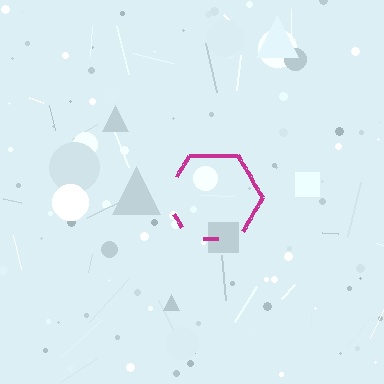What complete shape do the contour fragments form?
The contour fragments form a hexagon.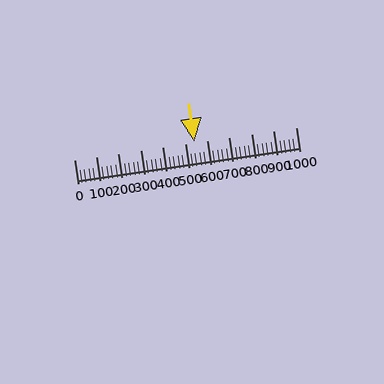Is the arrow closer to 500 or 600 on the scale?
The arrow is closer to 500.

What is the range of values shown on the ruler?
The ruler shows values from 0 to 1000.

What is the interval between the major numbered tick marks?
The major tick marks are spaced 100 units apart.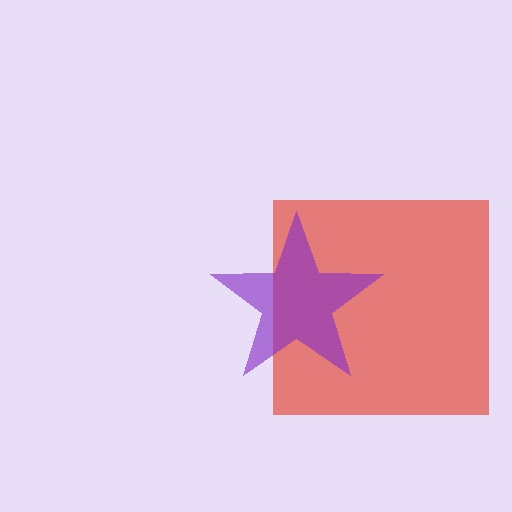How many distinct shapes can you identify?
There are 2 distinct shapes: a red square, a purple star.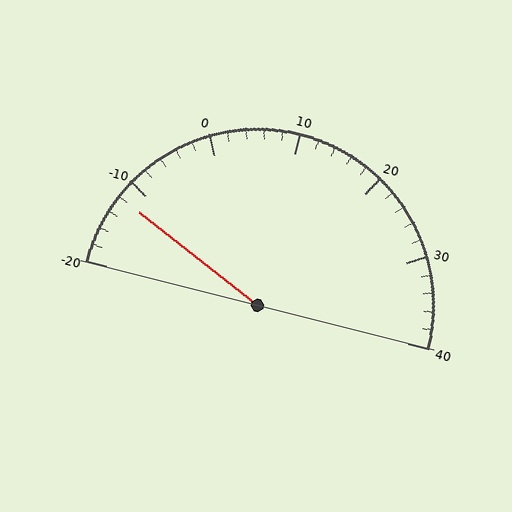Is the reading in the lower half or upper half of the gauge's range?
The reading is in the lower half of the range (-20 to 40).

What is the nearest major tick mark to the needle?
The nearest major tick mark is -10.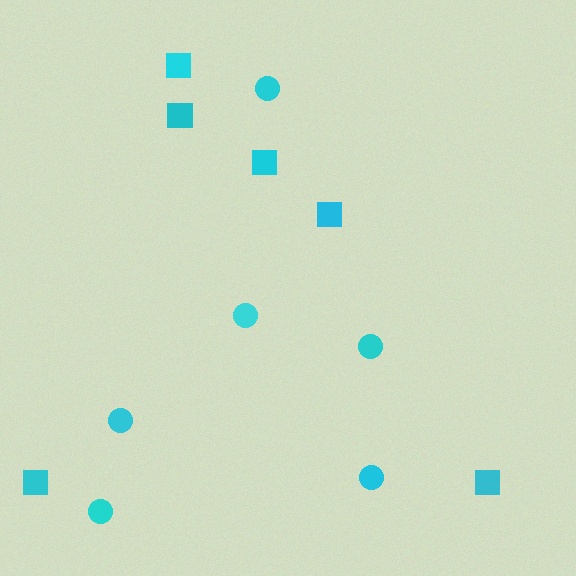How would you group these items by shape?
There are 2 groups: one group of circles (6) and one group of squares (6).